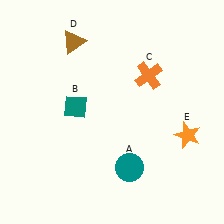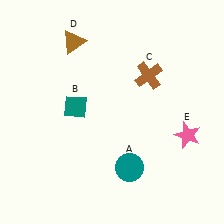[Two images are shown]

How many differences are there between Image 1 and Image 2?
There are 2 differences between the two images.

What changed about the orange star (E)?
In Image 1, E is orange. In Image 2, it changed to pink.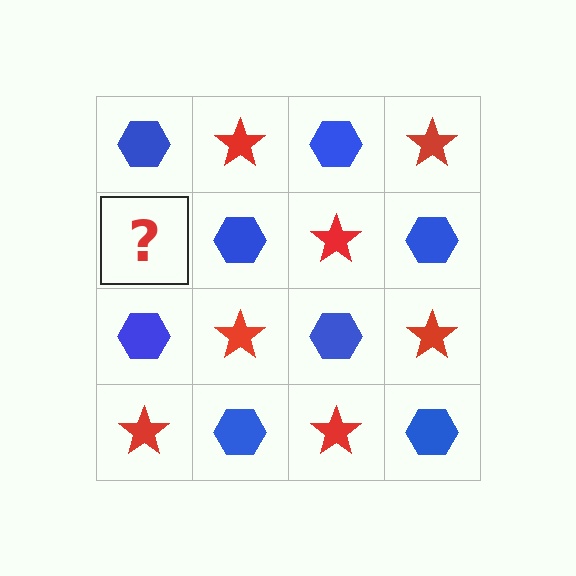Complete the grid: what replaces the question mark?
The question mark should be replaced with a red star.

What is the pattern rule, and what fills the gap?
The rule is that it alternates blue hexagon and red star in a checkerboard pattern. The gap should be filled with a red star.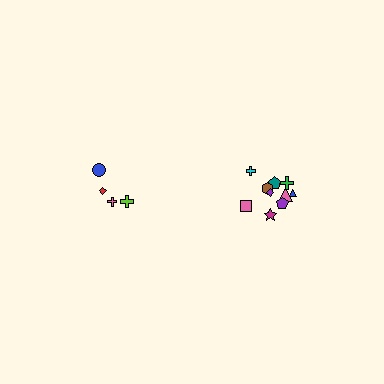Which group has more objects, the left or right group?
The right group.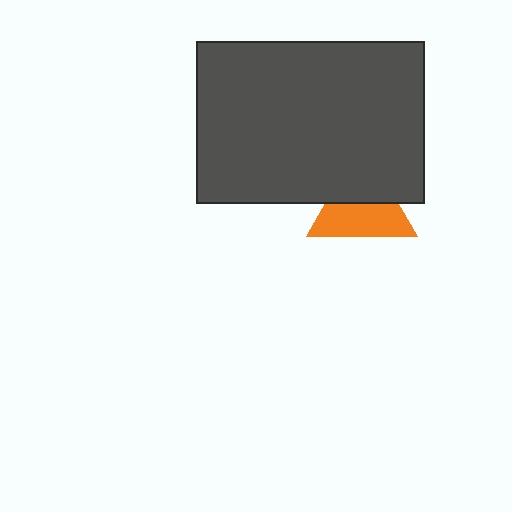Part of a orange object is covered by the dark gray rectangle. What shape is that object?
It is a triangle.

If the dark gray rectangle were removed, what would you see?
You would see the complete orange triangle.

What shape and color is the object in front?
The object in front is a dark gray rectangle.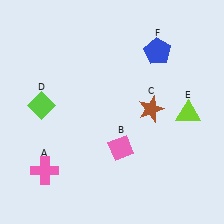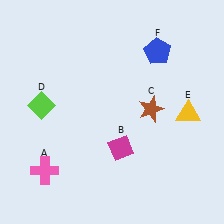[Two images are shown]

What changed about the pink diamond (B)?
In Image 1, B is pink. In Image 2, it changed to magenta.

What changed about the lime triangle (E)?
In Image 1, E is lime. In Image 2, it changed to yellow.